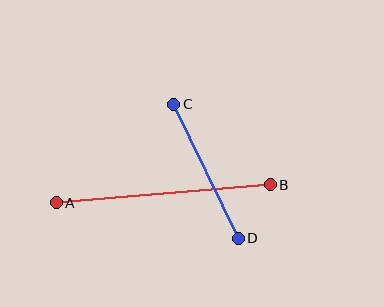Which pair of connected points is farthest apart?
Points A and B are farthest apart.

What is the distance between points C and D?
The distance is approximately 149 pixels.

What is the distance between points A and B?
The distance is approximately 215 pixels.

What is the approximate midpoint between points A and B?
The midpoint is at approximately (163, 194) pixels.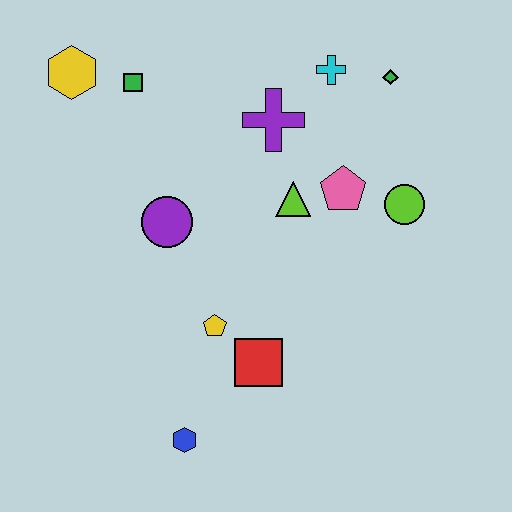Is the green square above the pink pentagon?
Yes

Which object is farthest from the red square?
The yellow hexagon is farthest from the red square.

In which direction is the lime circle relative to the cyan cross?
The lime circle is below the cyan cross.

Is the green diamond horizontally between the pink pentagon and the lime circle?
Yes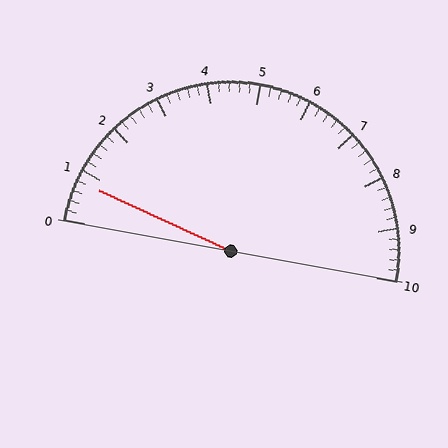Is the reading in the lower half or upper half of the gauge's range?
The reading is in the lower half of the range (0 to 10).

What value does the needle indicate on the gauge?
The needle indicates approximately 0.8.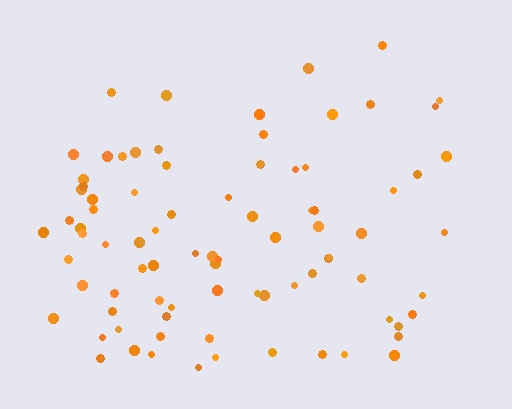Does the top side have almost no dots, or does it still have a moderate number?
Still a moderate number, just noticeably fewer than the bottom.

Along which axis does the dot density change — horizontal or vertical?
Vertical.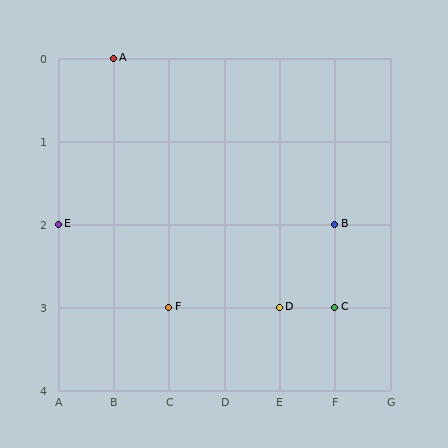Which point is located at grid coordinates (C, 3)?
Point F is at (C, 3).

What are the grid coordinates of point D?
Point D is at grid coordinates (E, 3).